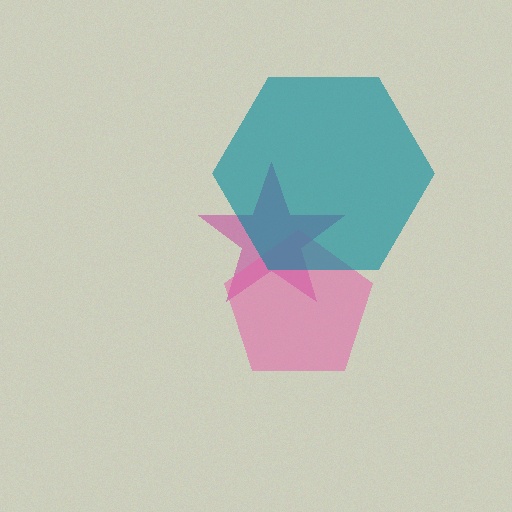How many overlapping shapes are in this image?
There are 3 overlapping shapes in the image.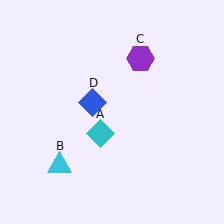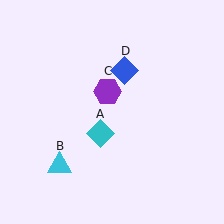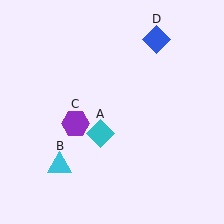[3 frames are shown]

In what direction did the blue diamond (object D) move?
The blue diamond (object D) moved up and to the right.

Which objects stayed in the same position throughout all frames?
Cyan diamond (object A) and cyan triangle (object B) remained stationary.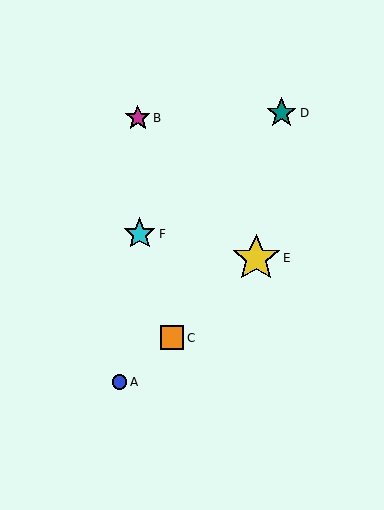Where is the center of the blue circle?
The center of the blue circle is at (119, 382).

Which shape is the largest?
The yellow star (labeled E) is the largest.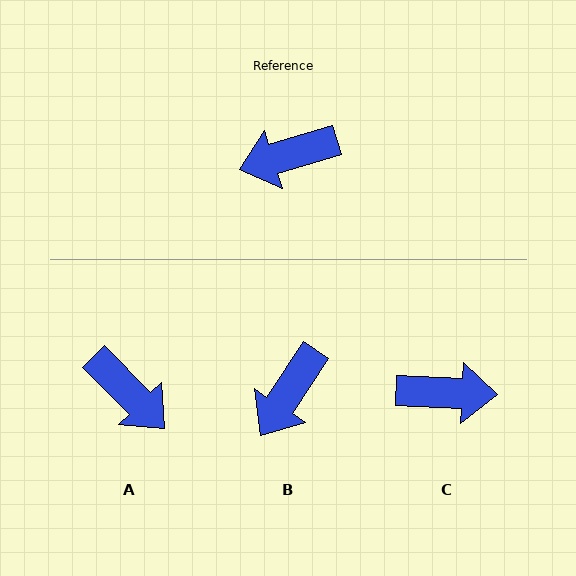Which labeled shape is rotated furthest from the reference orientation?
C, about 160 degrees away.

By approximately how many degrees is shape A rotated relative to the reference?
Approximately 117 degrees counter-clockwise.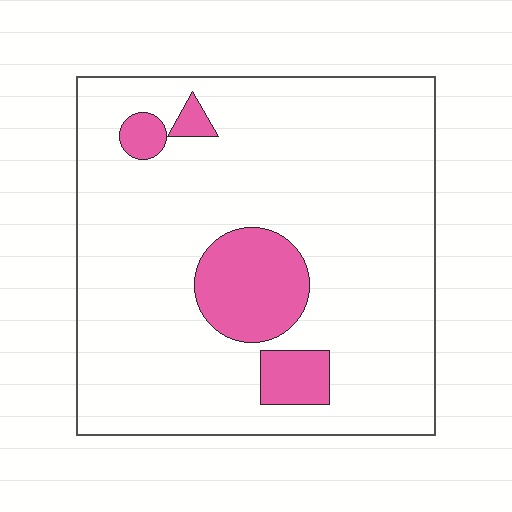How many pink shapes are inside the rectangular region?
4.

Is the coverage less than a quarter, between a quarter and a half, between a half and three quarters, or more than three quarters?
Less than a quarter.